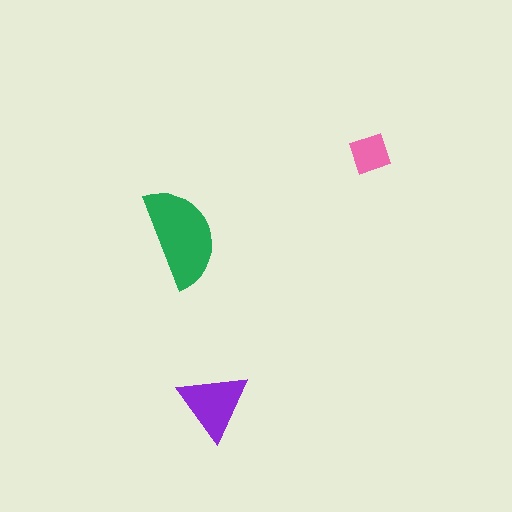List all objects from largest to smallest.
The green semicircle, the purple triangle, the pink diamond.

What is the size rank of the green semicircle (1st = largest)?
1st.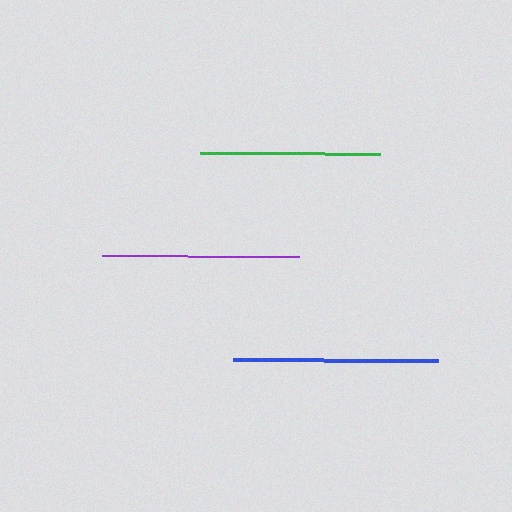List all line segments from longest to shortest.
From longest to shortest: blue, purple, green.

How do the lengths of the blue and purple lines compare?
The blue and purple lines are approximately the same length.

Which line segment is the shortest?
The green line is the shortest at approximately 180 pixels.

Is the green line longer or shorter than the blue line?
The blue line is longer than the green line.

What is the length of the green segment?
The green segment is approximately 180 pixels long.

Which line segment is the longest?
The blue line is the longest at approximately 205 pixels.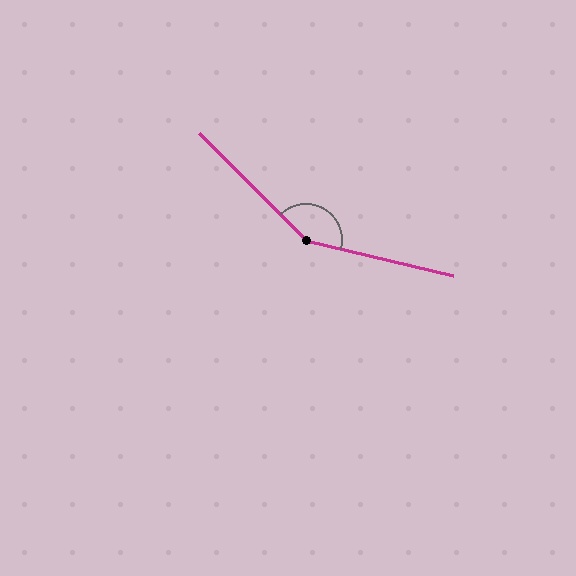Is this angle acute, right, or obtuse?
It is obtuse.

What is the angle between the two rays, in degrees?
Approximately 149 degrees.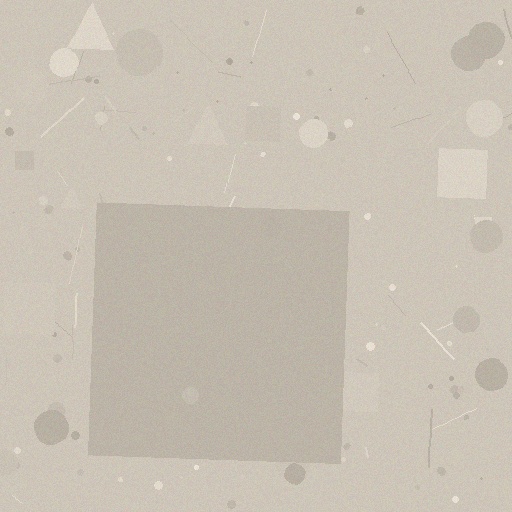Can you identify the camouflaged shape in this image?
The camouflaged shape is a square.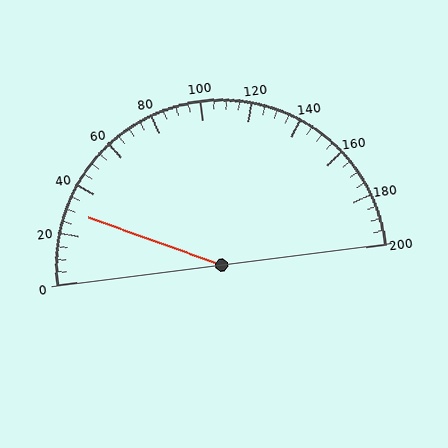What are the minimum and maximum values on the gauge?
The gauge ranges from 0 to 200.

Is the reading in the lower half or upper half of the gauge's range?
The reading is in the lower half of the range (0 to 200).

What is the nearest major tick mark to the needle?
The nearest major tick mark is 40.